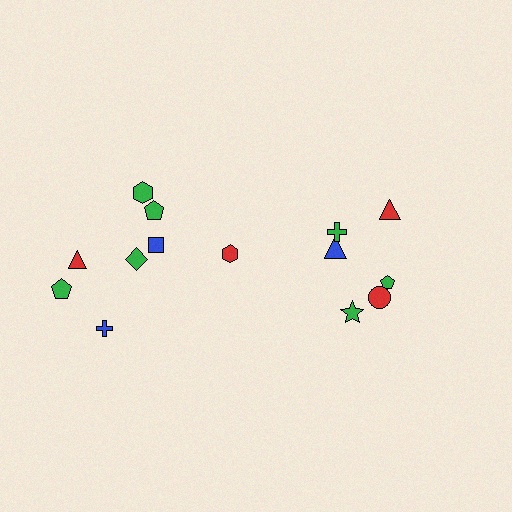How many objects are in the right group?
There are 6 objects.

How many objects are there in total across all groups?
There are 14 objects.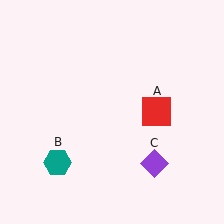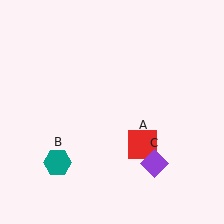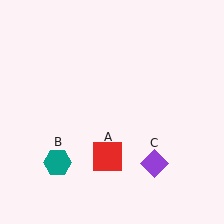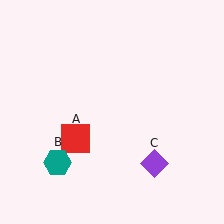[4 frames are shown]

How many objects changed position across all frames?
1 object changed position: red square (object A).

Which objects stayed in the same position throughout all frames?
Teal hexagon (object B) and purple diamond (object C) remained stationary.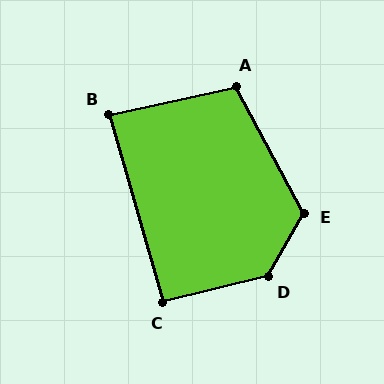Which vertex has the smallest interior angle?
B, at approximately 86 degrees.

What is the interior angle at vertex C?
Approximately 93 degrees (approximately right).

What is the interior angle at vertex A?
Approximately 106 degrees (obtuse).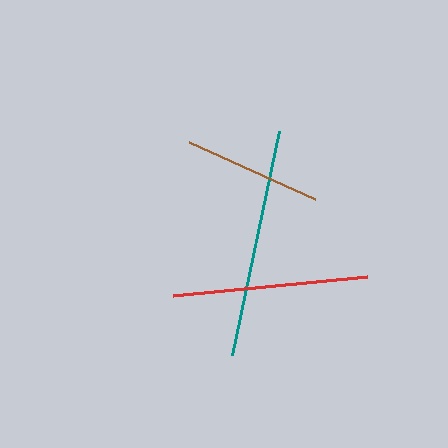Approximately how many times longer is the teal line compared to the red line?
The teal line is approximately 1.2 times the length of the red line.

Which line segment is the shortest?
The brown line is the shortest at approximately 138 pixels.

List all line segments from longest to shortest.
From longest to shortest: teal, red, brown.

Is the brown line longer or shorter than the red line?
The red line is longer than the brown line.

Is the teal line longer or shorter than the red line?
The teal line is longer than the red line.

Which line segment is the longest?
The teal line is the longest at approximately 229 pixels.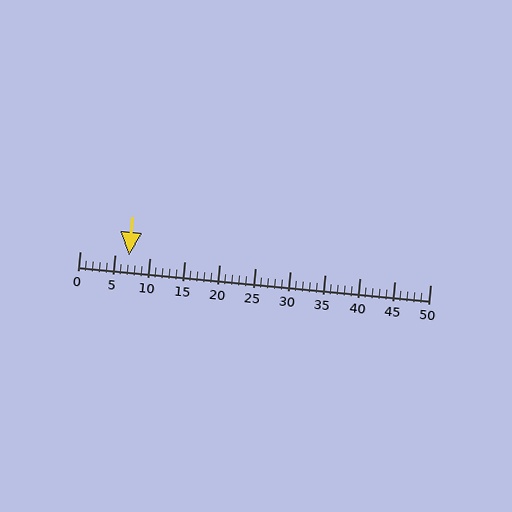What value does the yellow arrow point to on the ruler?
The yellow arrow points to approximately 7.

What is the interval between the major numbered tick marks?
The major tick marks are spaced 5 units apart.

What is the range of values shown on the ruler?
The ruler shows values from 0 to 50.